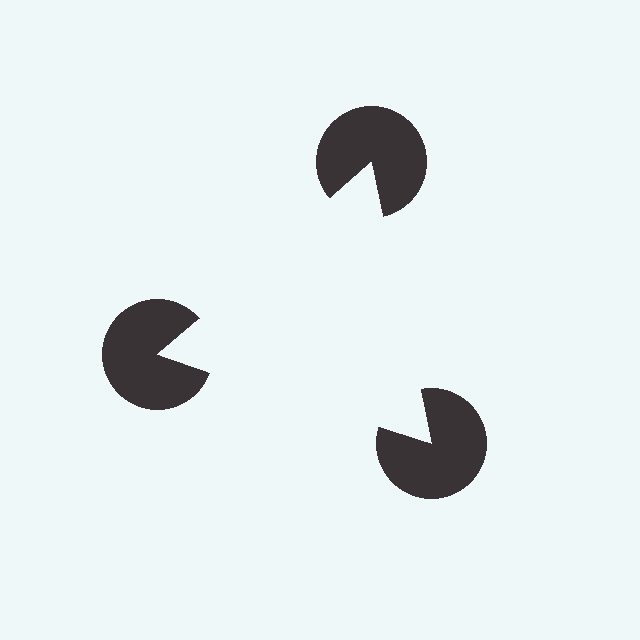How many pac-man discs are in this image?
There are 3 — one at each vertex of the illusory triangle.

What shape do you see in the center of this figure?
An illusory triangle — its edges are inferred from the aligned wedge cuts in the pac-man discs, not physically drawn.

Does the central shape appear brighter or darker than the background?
It typically appears slightly brighter than the background, even though no actual brightness change is drawn.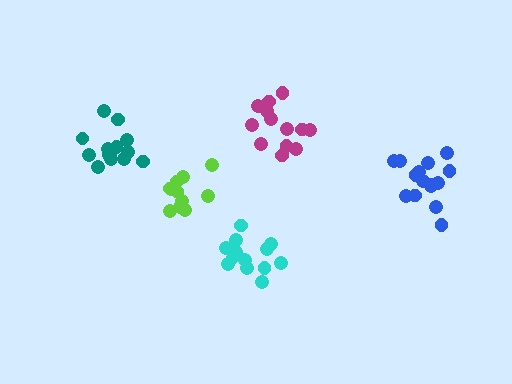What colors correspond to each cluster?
The clusters are colored: lime, magenta, teal, cyan, blue.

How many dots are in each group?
Group 1: 11 dots, Group 2: 13 dots, Group 3: 14 dots, Group 4: 14 dots, Group 5: 16 dots (68 total).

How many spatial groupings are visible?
There are 5 spatial groupings.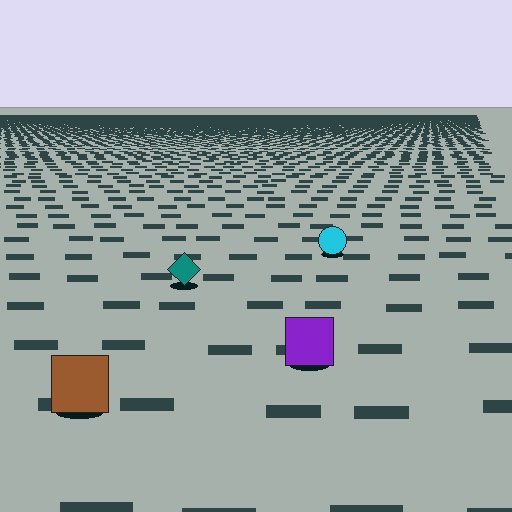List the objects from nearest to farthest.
From nearest to farthest: the brown square, the purple square, the teal diamond, the cyan circle.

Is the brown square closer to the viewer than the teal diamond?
Yes. The brown square is closer — you can tell from the texture gradient: the ground texture is coarser near it.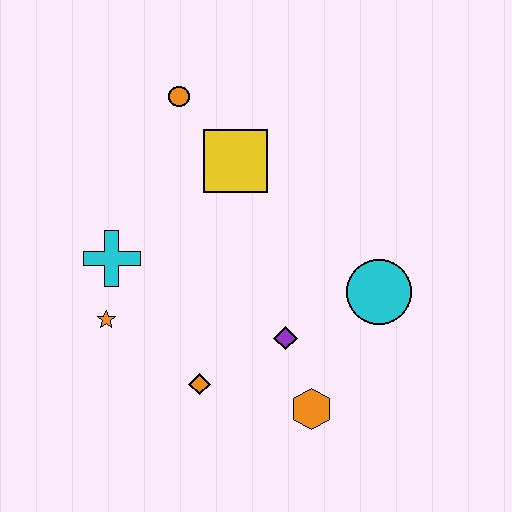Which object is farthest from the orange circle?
The orange hexagon is farthest from the orange circle.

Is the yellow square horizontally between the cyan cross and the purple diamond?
Yes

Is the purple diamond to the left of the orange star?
No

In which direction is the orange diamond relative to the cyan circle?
The orange diamond is to the left of the cyan circle.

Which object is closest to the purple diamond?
The orange hexagon is closest to the purple diamond.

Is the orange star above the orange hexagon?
Yes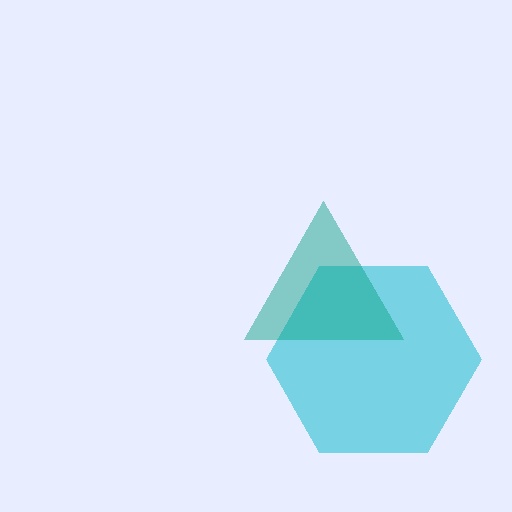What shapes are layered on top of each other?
The layered shapes are: a cyan hexagon, a teal triangle.